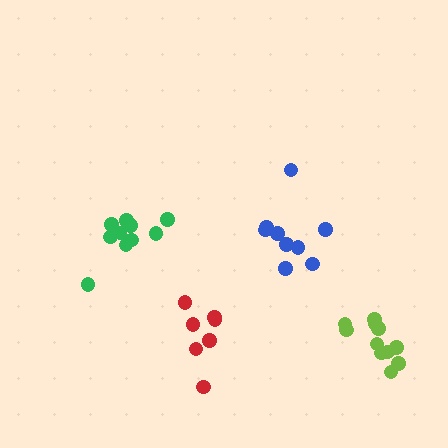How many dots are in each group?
Group 1: 9 dots, Group 2: 7 dots, Group 3: 10 dots, Group 4: 11 dots (37 total).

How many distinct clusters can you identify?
There are 4 distinct clusters.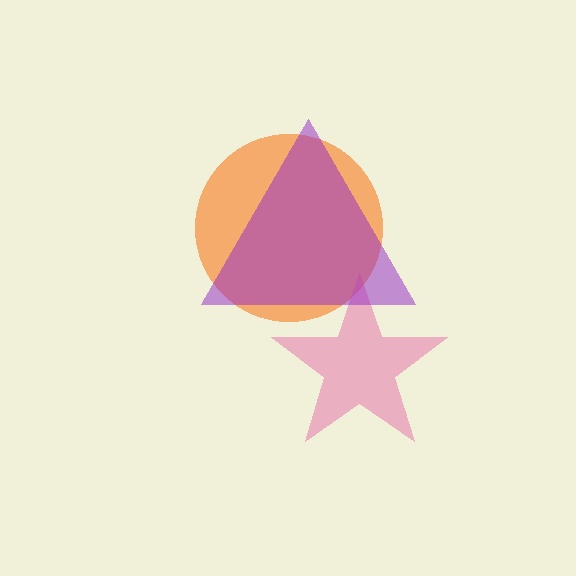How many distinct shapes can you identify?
There are 3 distinct shapes: an orange circle, a pink star, a purple triangle.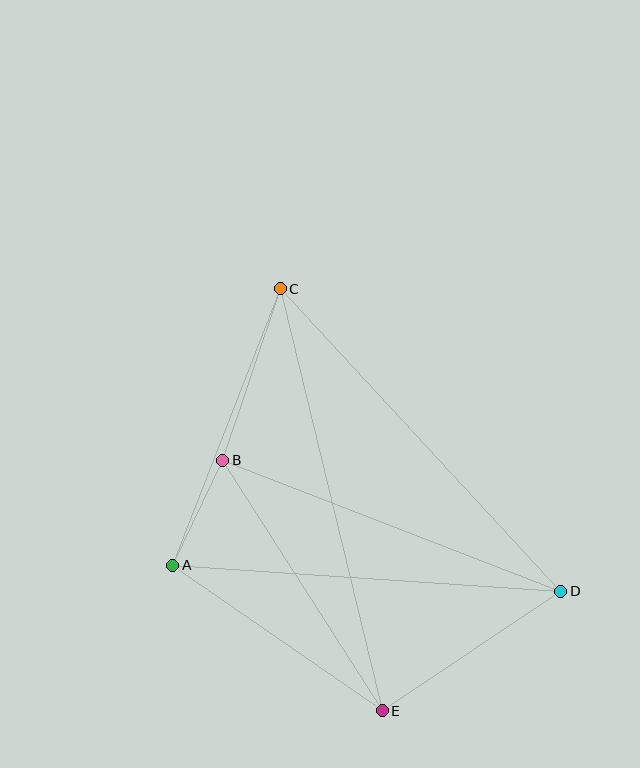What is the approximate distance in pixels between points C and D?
The distance between C and D is approximately 413 pixels.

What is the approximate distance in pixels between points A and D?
The distance between A and D is approximately 389 pixels.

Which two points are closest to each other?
Points A and B are closest to each other.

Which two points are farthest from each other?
Points C and E are farthest from each other.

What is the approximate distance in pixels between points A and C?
The distance between A and C is approximately 297 pixels.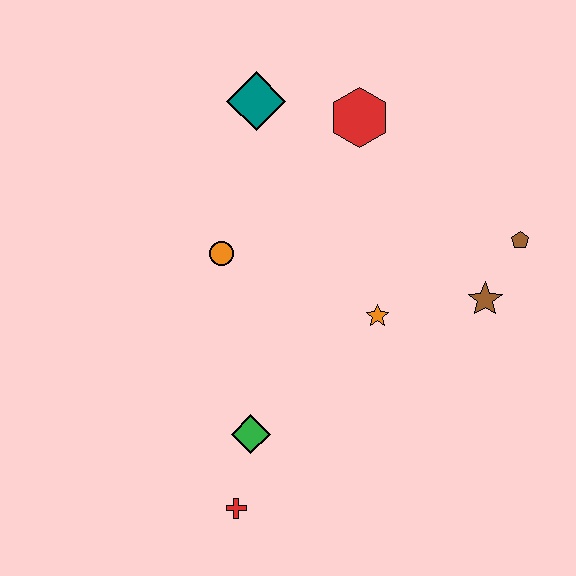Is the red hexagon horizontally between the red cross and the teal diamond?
No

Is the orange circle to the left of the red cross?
Yes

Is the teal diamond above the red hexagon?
Yes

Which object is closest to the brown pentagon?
The brown star is closest to the brown pentagon.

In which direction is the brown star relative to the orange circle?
The brown star is to the right of the orange circle.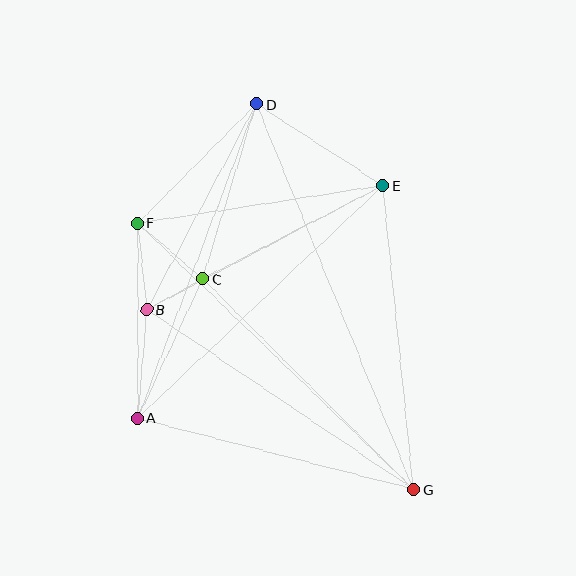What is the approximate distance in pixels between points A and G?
The distance between A and G is approximately 285 pixels.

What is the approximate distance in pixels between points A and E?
The distance between A and E is approximately 338 pixels.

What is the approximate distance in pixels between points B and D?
The distance between B and D is approximately 233 pixels.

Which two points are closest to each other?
Points B and C are closest to each other.